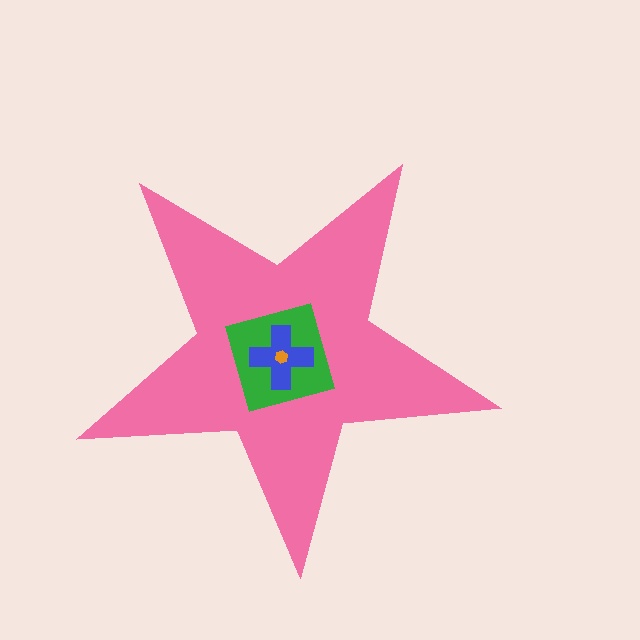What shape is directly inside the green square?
The blue cross.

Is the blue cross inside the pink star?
Yes.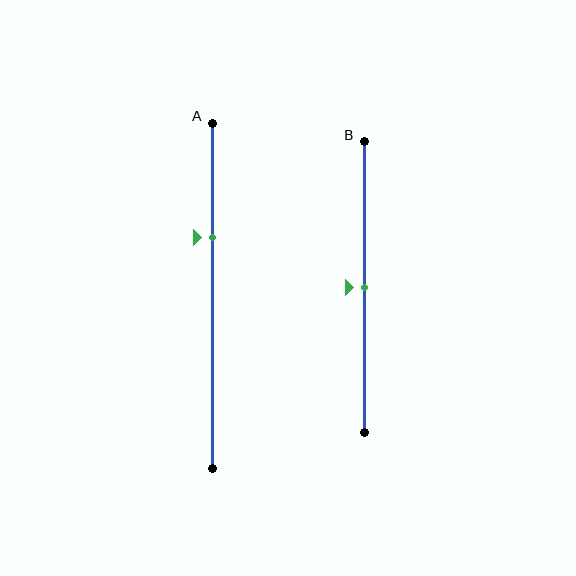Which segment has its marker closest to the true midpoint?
Segment B has its marker closest to the true midpoint.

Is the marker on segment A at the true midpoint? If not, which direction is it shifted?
No, the marker on segment A is shifted upward by about 17% of the segment length.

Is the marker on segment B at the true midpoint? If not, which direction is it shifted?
Yes, the marker on segment B is at the true midpoint.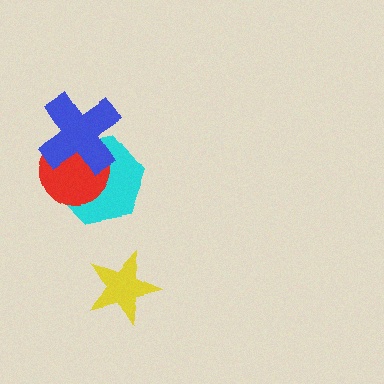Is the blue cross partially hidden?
No, no other shape covers it.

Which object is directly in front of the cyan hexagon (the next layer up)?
The red circle is directly in front of the cyan hexagon.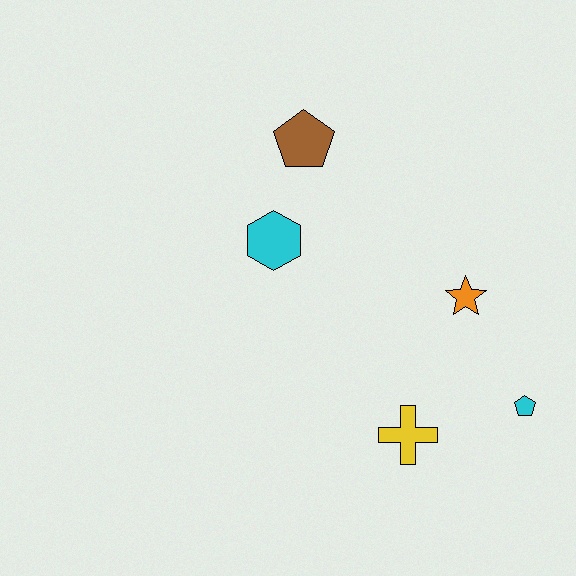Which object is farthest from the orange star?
The brown pentagon is farthest from the orange star.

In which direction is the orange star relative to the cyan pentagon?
The orange star is above the cyan pentagon.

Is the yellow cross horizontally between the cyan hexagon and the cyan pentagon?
Yes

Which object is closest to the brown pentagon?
The cyan hexagon is closest to the brown pentagon.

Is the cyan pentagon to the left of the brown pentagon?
No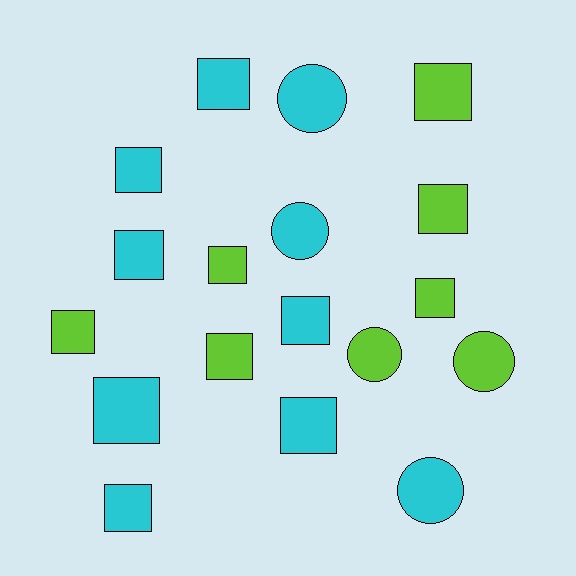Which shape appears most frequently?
Square, with 13 objects.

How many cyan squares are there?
There are 7 cyan squares.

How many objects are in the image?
There are 18 objects.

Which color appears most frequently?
Cyan, with 10 objects.